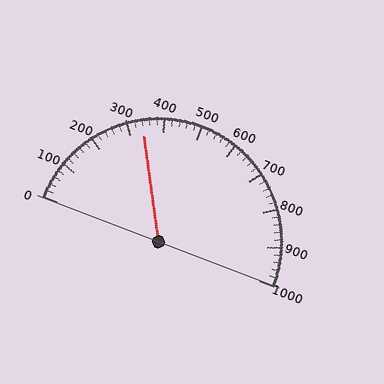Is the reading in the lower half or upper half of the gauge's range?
The reading is in the lower half of the range (0 to 1000).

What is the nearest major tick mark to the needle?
The nearest major tick mark is 300.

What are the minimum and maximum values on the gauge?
The gauge ranges from 0 to 1000.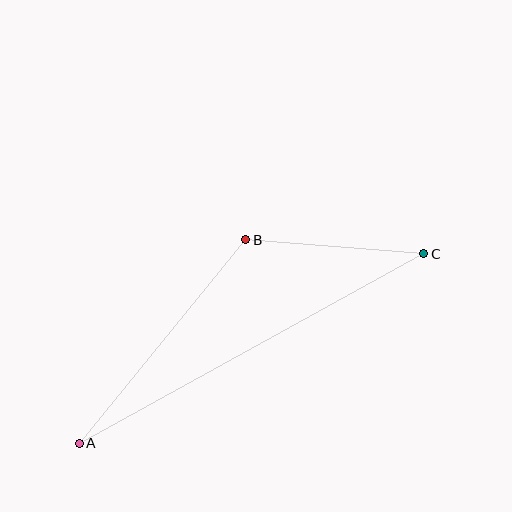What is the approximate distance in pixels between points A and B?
The distance between A and B is approximately 263 pixels.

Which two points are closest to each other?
Points B and C are closest to each other.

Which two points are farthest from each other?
Points A and C are farthest from each other.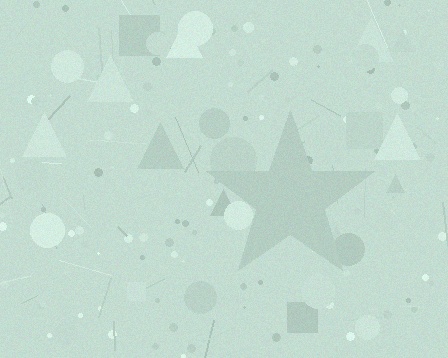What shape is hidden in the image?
A star is hidden in the image.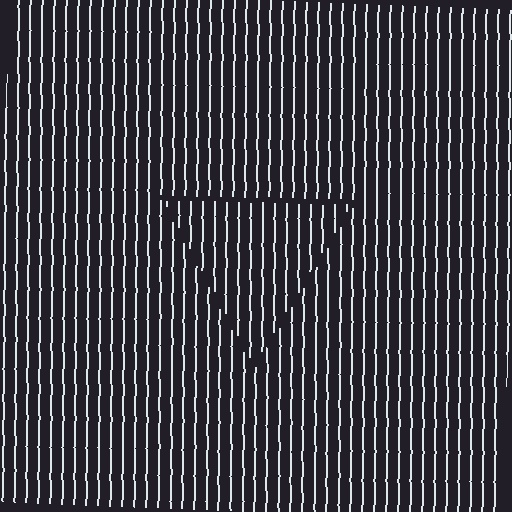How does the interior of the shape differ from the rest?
The interior of the shape contains the same grating, shifted by half a period — the contour is defined by the phase discontinuity where line-ends from the inner and outer gratings abut.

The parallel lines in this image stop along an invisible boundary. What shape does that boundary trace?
An illusory triangle. The interior of the shape contains the same grating, shifted by half a period — the contour is defined by the phase discontinuity where line-ends from the inner and outer gratings abut.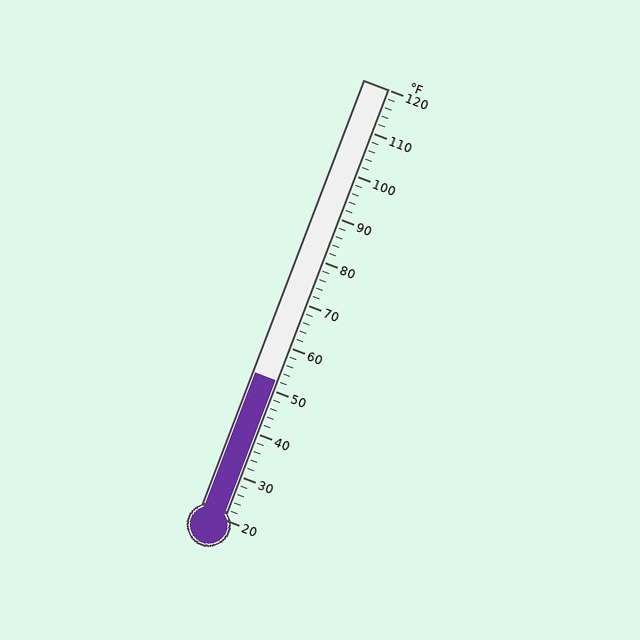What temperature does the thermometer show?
The thermometer shows approximately 52°F.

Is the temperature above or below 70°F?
The temperature is below 70°F.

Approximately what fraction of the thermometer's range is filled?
The thermometer is filled to approximately 30% of its range.